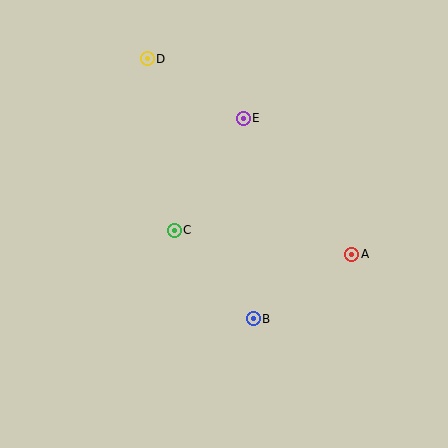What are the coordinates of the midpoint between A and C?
The midpoint between A and C is at (263, 242).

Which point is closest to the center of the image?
Point C at (174, 230) is closest to the center.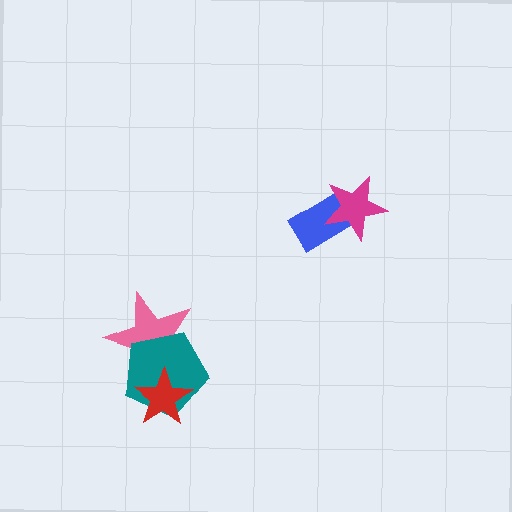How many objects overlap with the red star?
2 objects overlap with the red star.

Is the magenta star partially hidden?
No, no other shape covers it.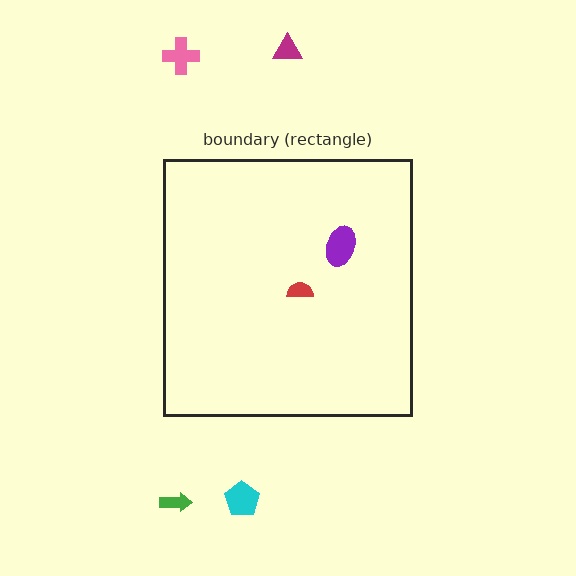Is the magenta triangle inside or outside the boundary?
Outside.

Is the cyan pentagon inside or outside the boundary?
Outside.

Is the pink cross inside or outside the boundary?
Outside.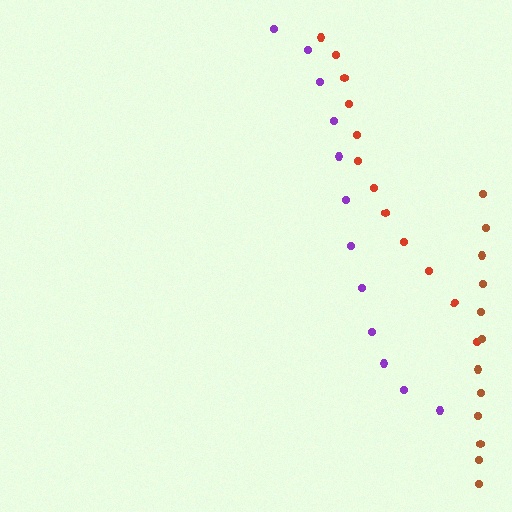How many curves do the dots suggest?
There are 3 distinct paths.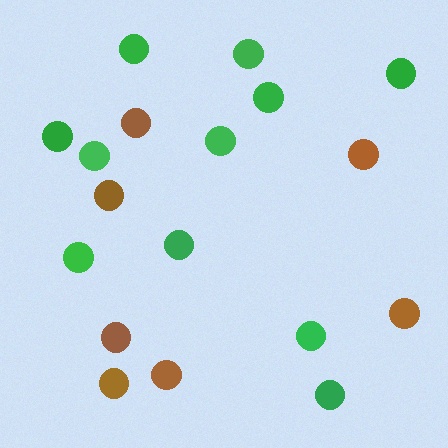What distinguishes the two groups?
There are 2 groups: one group of brown circles (7) and one group of green circles (11).